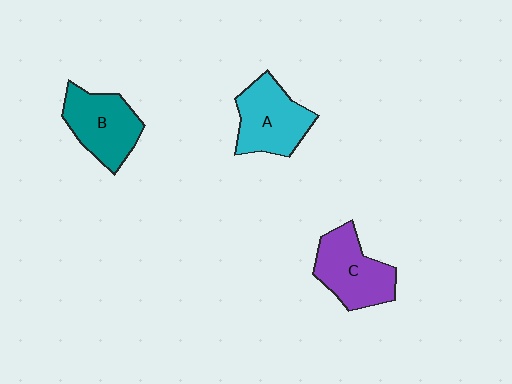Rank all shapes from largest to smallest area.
From largest to smallest: A (cyan), C (purple), B (teal).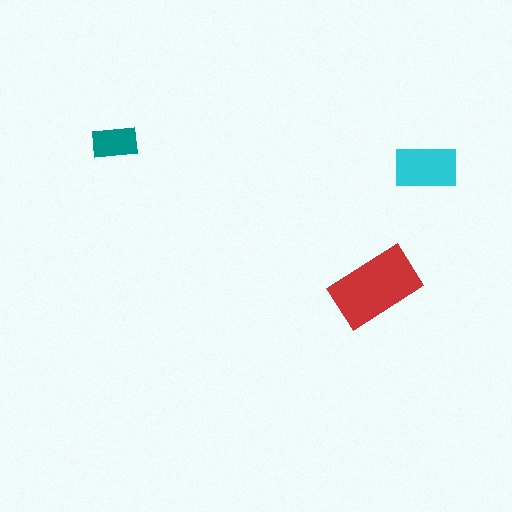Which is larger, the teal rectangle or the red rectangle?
The red one.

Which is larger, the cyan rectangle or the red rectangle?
The red one.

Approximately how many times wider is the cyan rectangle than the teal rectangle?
About 1.5 times wider.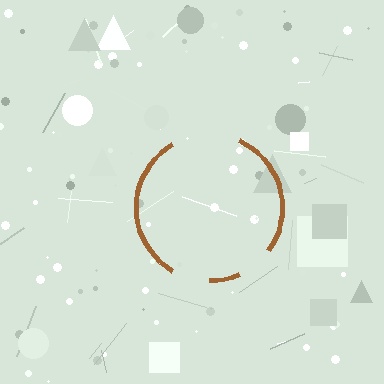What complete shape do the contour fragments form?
The contour fragments form a circle.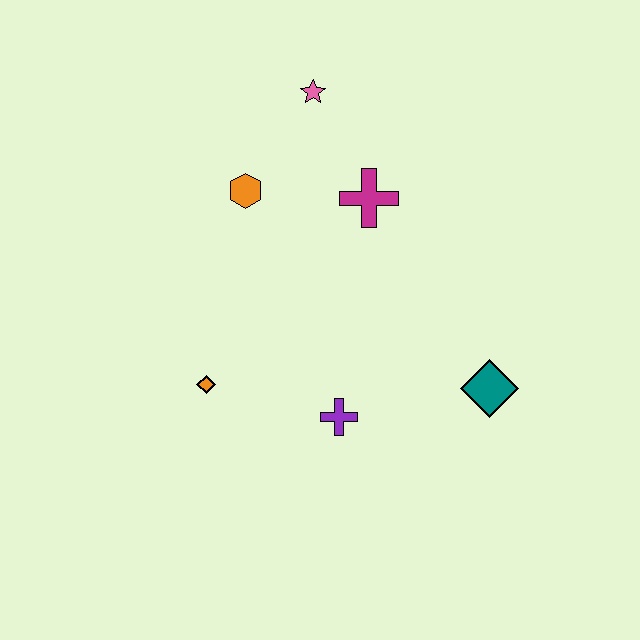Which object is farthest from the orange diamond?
The pink star is farthest from the orange diamond.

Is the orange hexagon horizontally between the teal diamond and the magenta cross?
No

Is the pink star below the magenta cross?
No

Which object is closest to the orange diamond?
The purple cross is closest to the orange diamond.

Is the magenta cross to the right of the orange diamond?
Yes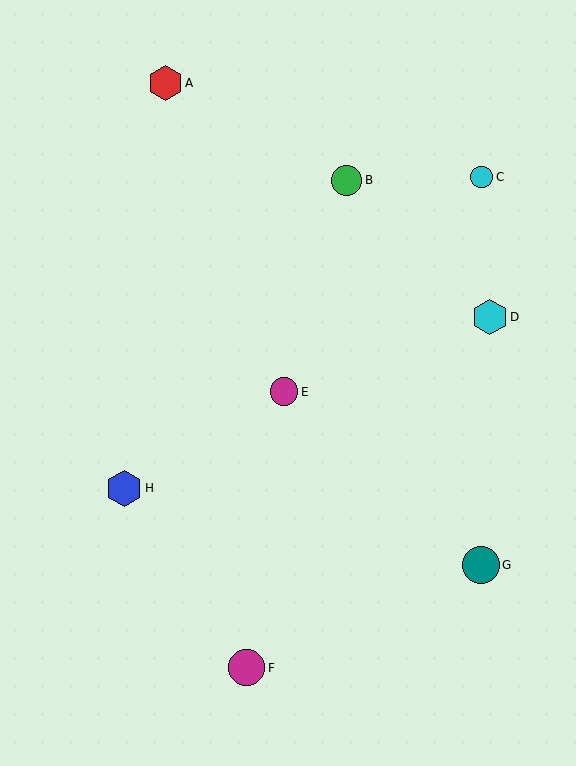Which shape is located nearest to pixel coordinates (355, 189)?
The green circle (labeled B) at (347, 180) is nearest to that location.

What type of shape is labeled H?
Shape H is a blue hexagon.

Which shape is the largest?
The teal circle (labeled G) is the largest.